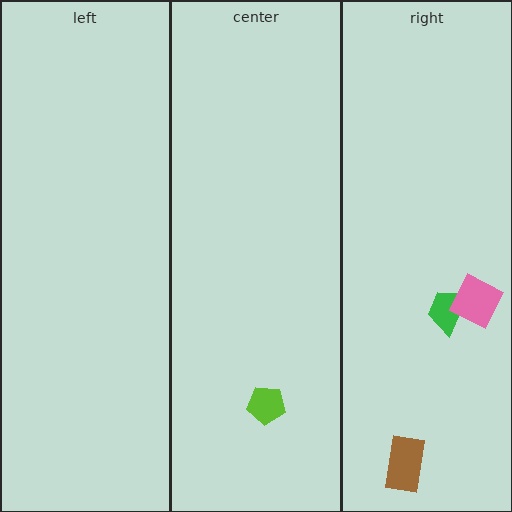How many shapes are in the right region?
3.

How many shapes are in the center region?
1.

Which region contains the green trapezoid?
The right region.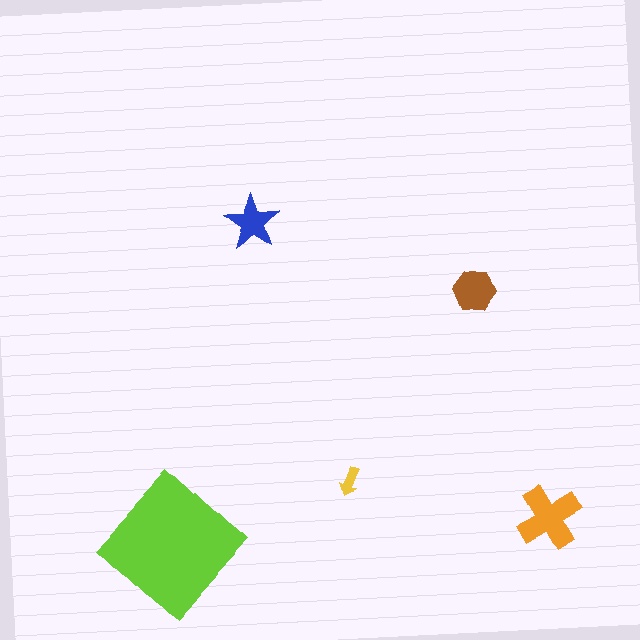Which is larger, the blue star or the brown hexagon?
The brown hexagon.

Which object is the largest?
The lime diamond.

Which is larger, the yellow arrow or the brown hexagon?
The brown hexagon.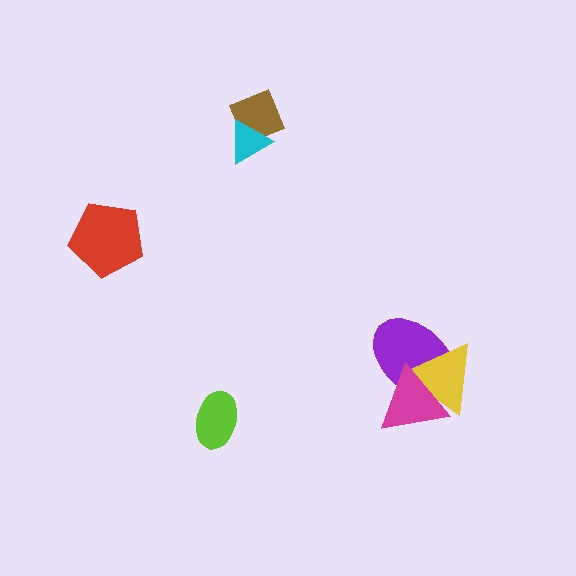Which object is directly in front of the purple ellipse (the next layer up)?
The yellow triangle is directly in front of the purple ellipse.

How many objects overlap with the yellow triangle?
2 objects overlap with the yellow triangle.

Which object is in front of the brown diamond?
The cyan triangle is in front of the brown diamond.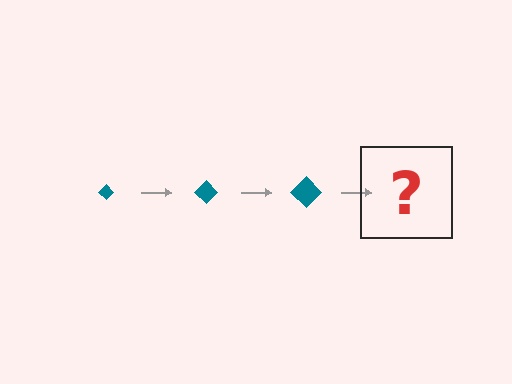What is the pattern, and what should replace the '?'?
The pattern is that the diamond gets progressively larger each step. The '?' should be a teal diamond, larger than the previous one.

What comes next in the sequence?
The next element should be a teal diamond, larger than the previous one.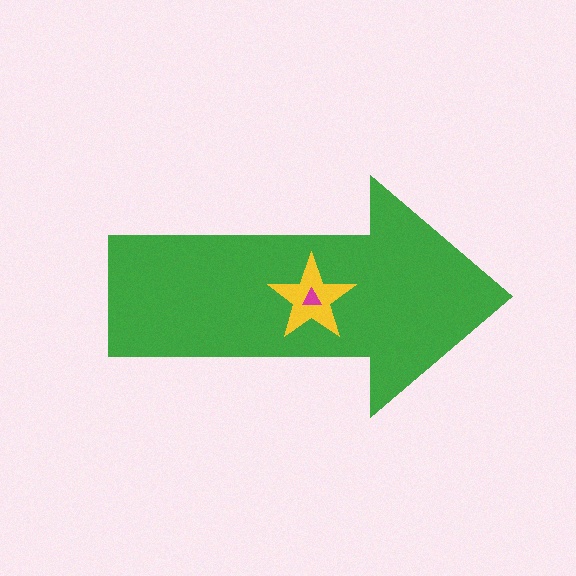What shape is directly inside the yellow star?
The magenta triangle.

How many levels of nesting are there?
3.